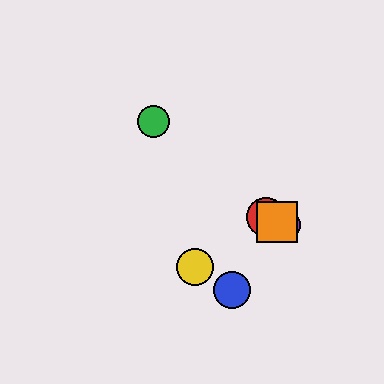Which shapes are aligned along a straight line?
The red circle, the purple circle, the orange square are aligned along a straight line.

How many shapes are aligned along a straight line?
3 shapes (the red circle, the purple circle, the orange square) are aligned along a straight line.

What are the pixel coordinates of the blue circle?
The blue circle is at (232, 290).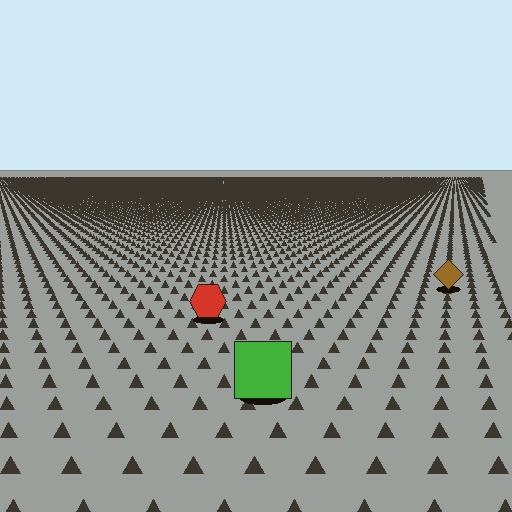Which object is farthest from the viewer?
The brown diamond is farthest from the viewer. It appears smaller and the ground texture around it is denser.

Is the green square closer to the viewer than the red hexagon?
Yes. The green square is closer — you can tell from the texture gradient: the ground texture is coarser near it.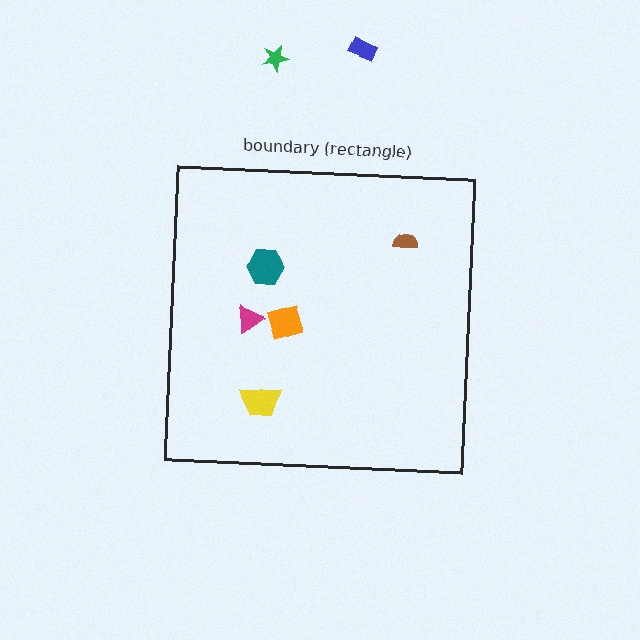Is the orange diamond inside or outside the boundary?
Inside.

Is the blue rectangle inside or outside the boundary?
Outside.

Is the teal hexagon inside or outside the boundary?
Inside.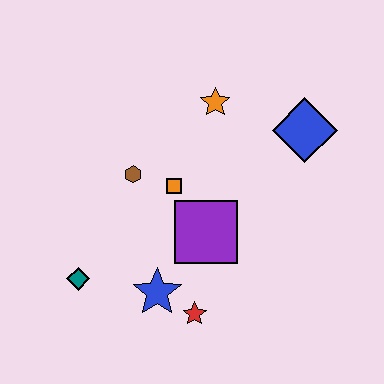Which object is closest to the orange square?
The brown hexagon is closest to the orange square.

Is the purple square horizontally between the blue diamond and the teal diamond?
Yes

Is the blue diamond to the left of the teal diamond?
No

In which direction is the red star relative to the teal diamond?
The red star is to the right of the teal diamond.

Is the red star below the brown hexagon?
Yes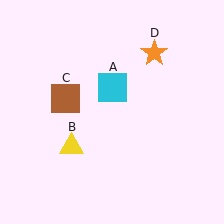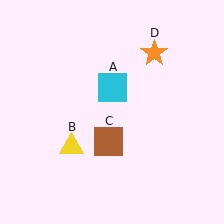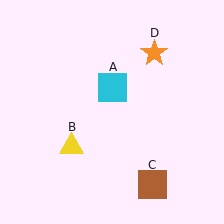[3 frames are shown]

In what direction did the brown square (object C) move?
The brown square (object C) moved down and to the right.